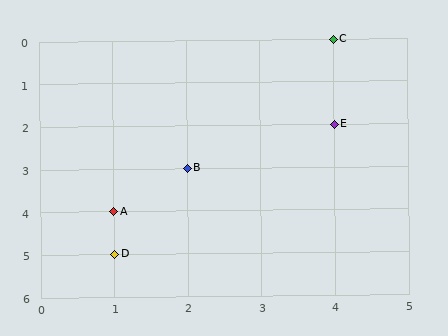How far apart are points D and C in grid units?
Points D and C are 3 columns and 5 rows apart (about 5.8 grid units diagonally).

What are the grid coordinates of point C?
Point C is at grid coordinates (4, 0).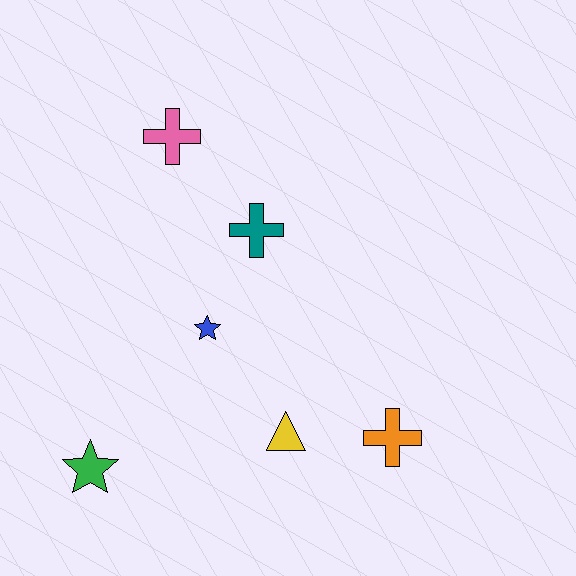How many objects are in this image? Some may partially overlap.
There are 6 objects.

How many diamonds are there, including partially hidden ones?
There are no diamonds.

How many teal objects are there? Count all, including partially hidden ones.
There is 1 teal object.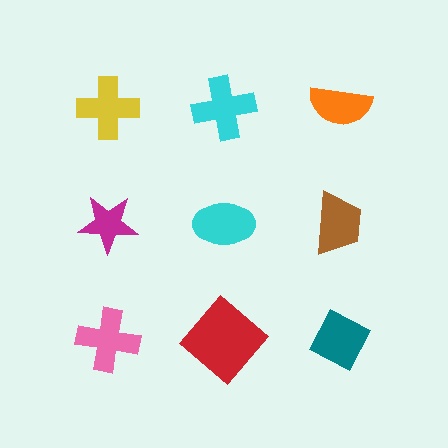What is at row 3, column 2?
A red diamond.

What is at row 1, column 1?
A yellow cross.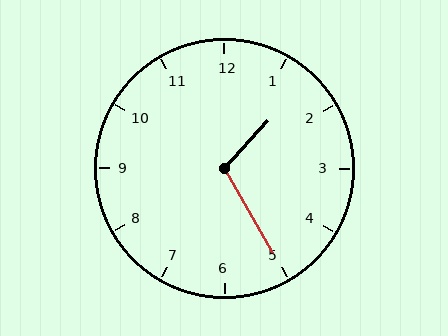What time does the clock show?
1:25.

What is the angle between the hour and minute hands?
Approximately 108 degrees.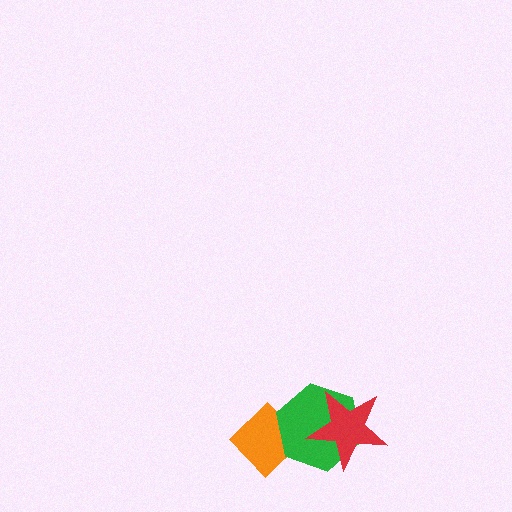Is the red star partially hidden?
No, no other shape covers it.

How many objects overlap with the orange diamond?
1 object overlaps with the orange diamond.